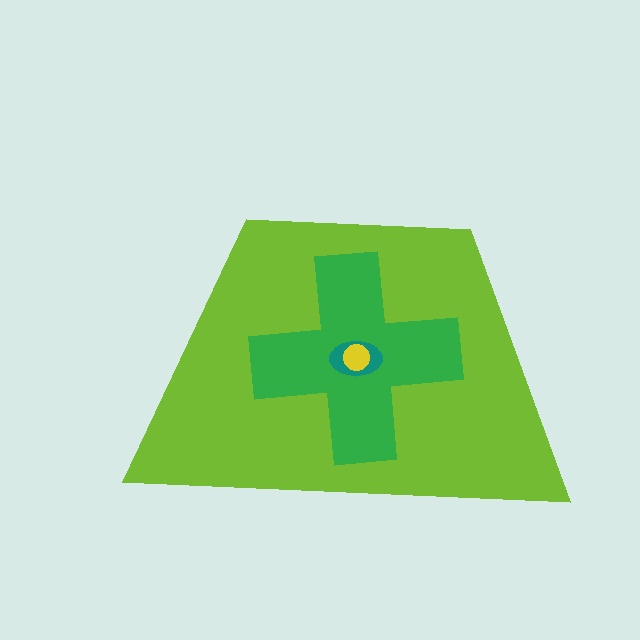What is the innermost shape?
The yellow circle.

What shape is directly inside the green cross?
The teal ellipse.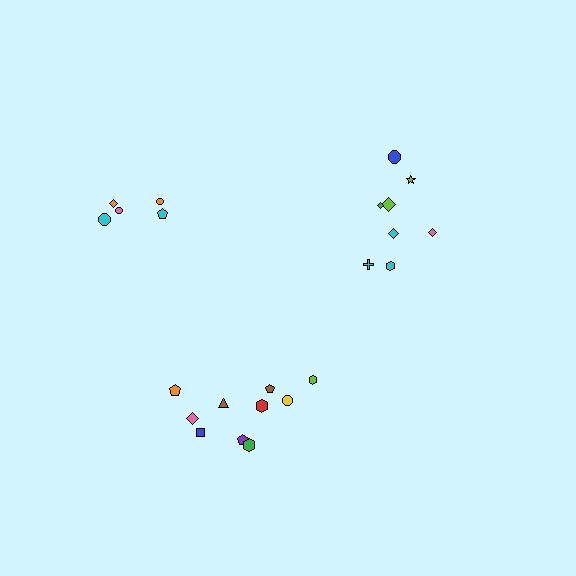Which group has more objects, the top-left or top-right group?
The top-right group.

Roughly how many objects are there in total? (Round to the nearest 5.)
Roughly 25 objects in total.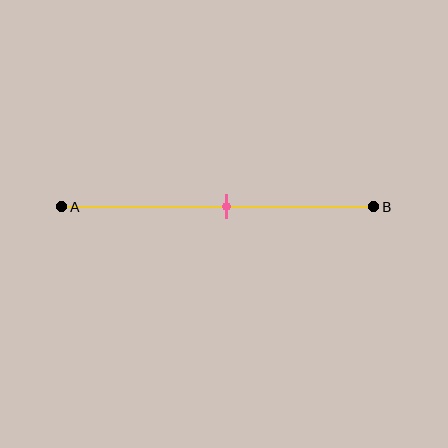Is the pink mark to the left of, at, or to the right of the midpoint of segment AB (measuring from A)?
The pink mark is approximately at the midpoint of segment AB.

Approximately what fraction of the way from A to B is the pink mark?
The pink mark is approximately 55% of the way from A to B.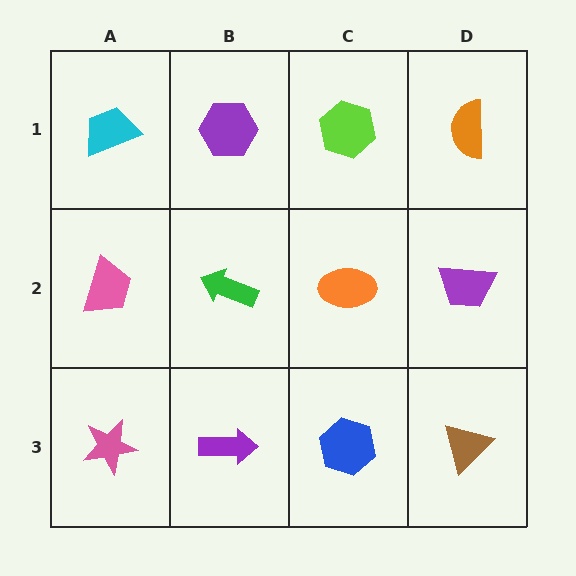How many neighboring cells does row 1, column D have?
2.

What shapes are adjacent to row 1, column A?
A pink trapezoid (row 2, column A), a purple hexagon (row 1, column B).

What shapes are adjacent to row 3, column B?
A green arrow (row 2, column B), a pink star (row 3, column A), a blue hexagon (row 3, column C).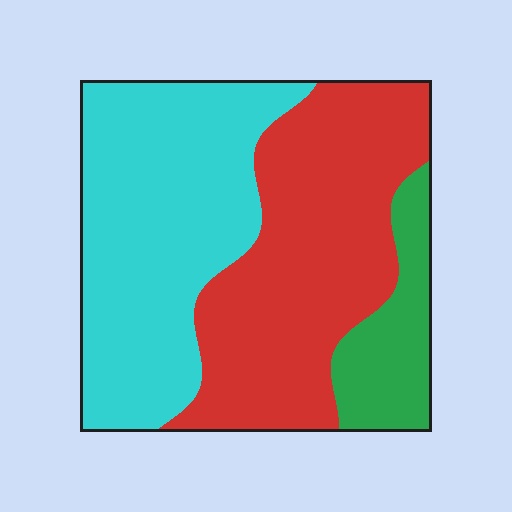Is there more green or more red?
Red.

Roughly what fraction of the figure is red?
Red covers 43% of the figure.